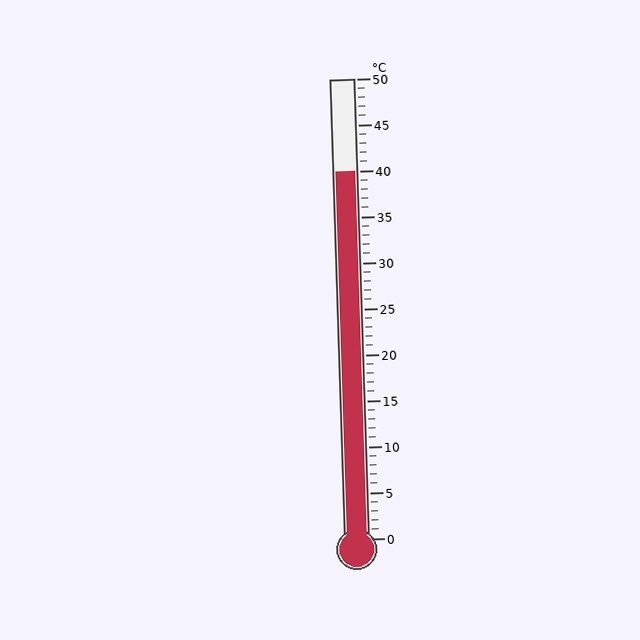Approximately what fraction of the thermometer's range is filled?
The thermometer is filled to approximately 80% of its range.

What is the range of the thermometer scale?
The thermometer scale ranges from 0°C to 50°C.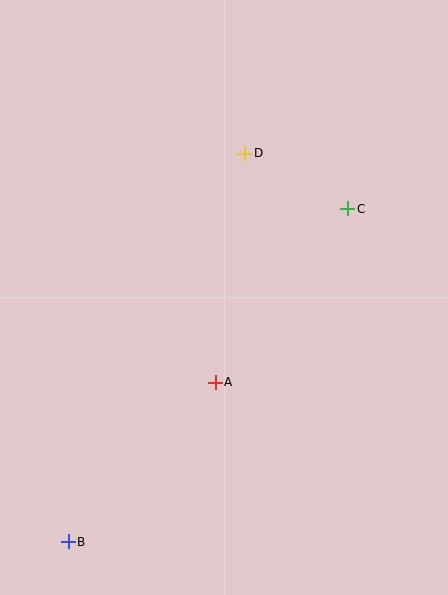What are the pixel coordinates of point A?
Point A is at (215, 382).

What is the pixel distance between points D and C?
The distance between D and C is 117 pixels.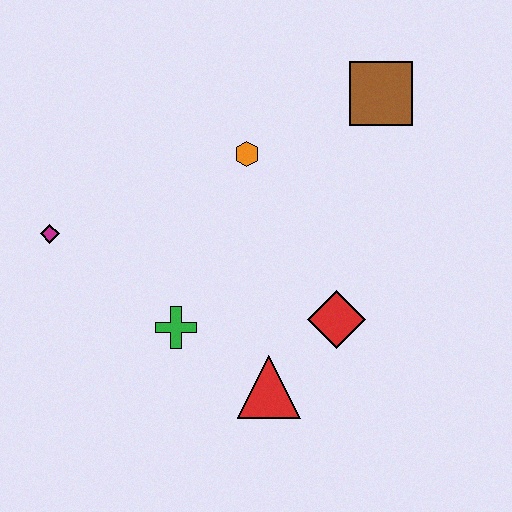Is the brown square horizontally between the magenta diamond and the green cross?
No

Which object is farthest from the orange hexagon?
The red triangle is farthest from the orange hexagon.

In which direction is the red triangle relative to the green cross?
The red triangle is to the right of the green cross.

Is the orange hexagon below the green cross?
No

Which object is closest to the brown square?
The orange hexagon is closest to the brown square.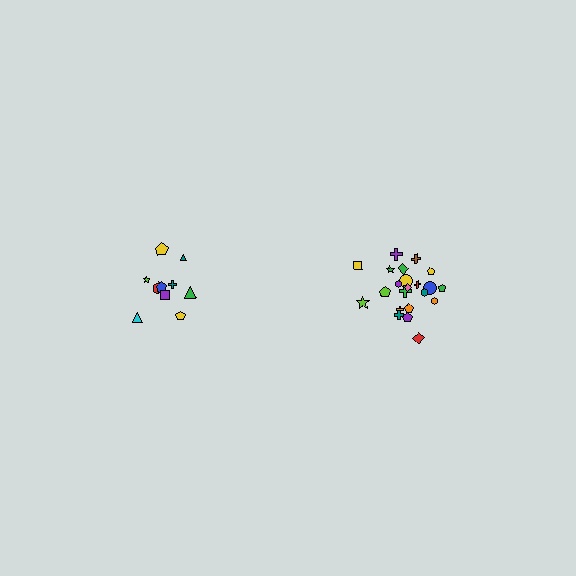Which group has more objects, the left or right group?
The right group.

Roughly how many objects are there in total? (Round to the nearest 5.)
Roughly 30 objects in total.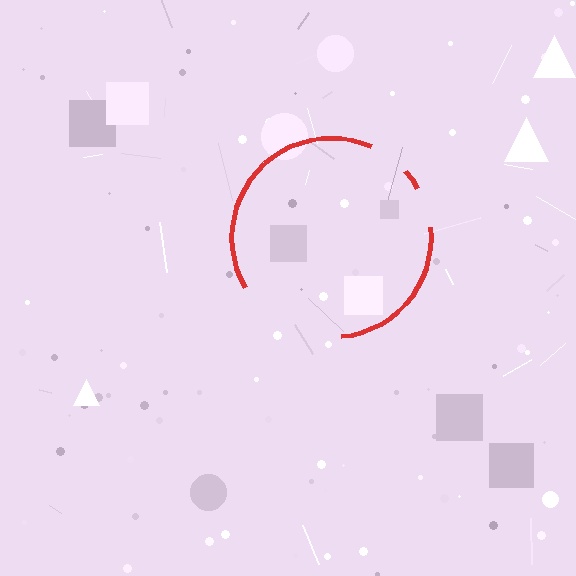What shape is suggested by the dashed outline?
The dashed outline suggests a circle.